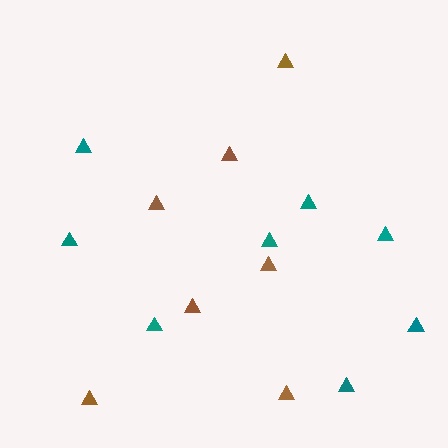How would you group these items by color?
There are 2 groups: one group of teal triangles (8) and one group of brown triangles (7).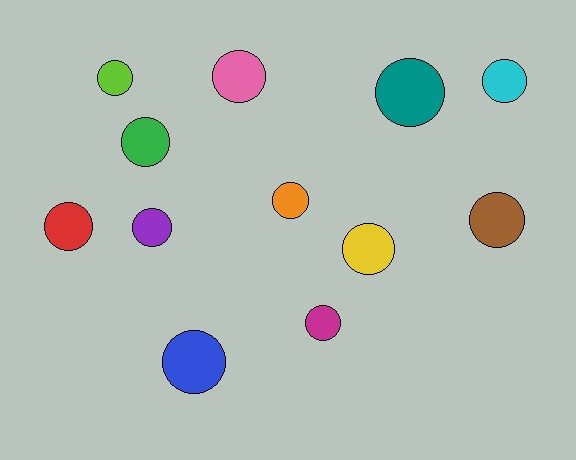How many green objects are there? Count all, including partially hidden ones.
There is 1 green object.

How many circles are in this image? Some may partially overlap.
There are 12 circles.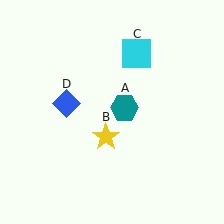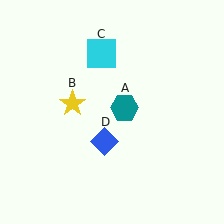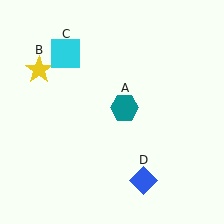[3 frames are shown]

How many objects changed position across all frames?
3 objects changed position: yellow star (object B), cyan square (object C), blue diamond (object D).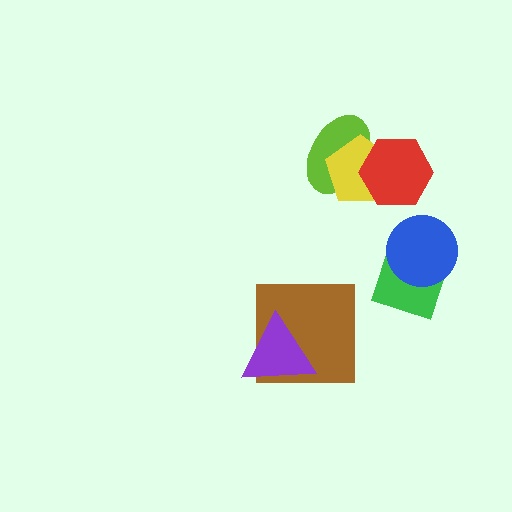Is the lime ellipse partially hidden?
Yes, it is partially covered by another shape.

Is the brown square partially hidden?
Yes, it is partially covered by another shape.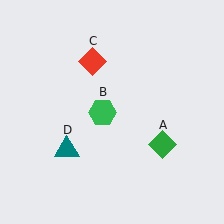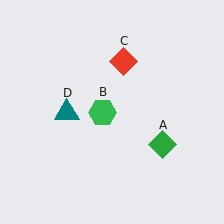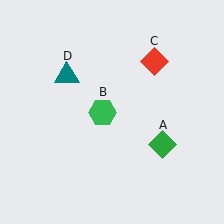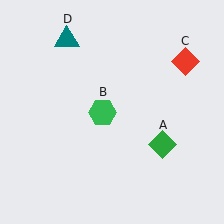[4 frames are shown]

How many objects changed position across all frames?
2 objects changed position: red diamond (object C), teal triangle (object D).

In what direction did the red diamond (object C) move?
The red diamond (object C) moved right.